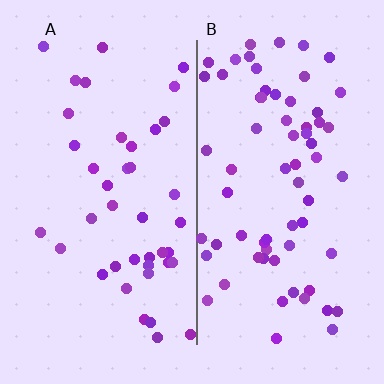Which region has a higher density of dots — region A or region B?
B (the right).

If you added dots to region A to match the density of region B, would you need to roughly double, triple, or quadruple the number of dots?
Approximately double.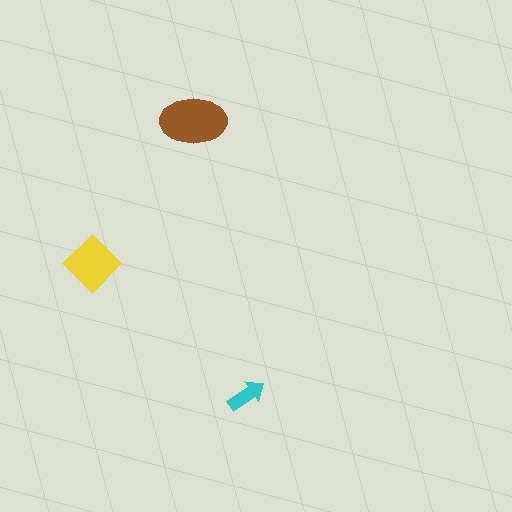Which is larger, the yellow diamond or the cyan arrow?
The yellow diamond.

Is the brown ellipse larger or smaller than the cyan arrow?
Larger.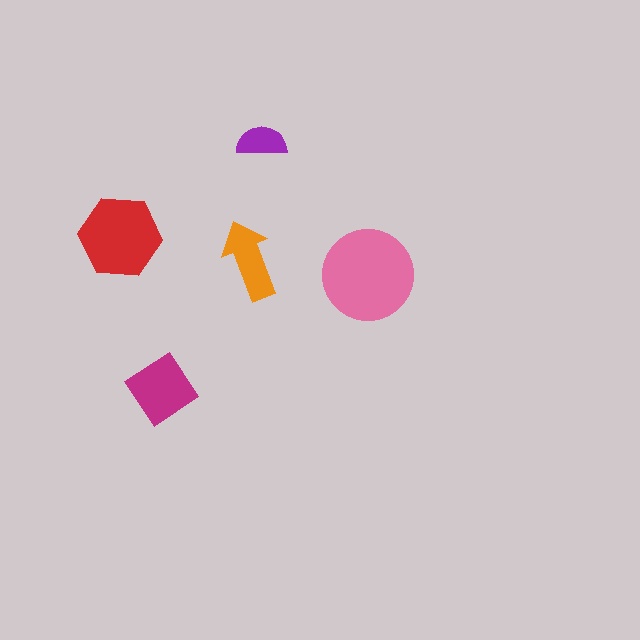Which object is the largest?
The pink circle.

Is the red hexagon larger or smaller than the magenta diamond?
Larger.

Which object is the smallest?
The purple semicircle.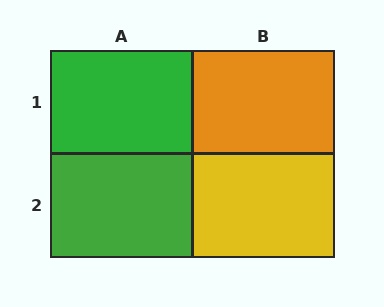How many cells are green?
2 cells are green.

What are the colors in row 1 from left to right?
Green, orange.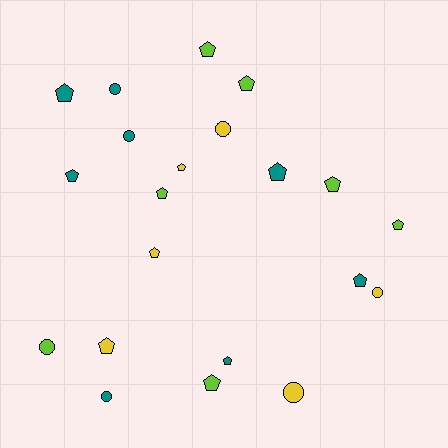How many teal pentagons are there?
There are 5 teal pentagons.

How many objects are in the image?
There are 21 objects.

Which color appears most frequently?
Teal, with 8 objects.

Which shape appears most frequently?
Pentagon, with 14 objects.